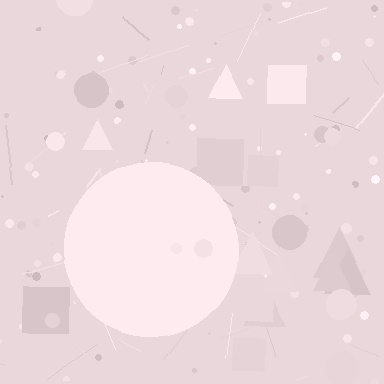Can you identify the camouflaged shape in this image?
The camouflaged shape is a circle.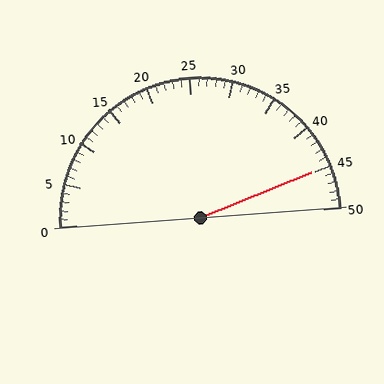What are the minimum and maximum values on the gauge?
The gauge ranges from 0 to 50.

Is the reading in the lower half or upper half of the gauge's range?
The reading is in the upper half of the range (0 to 50).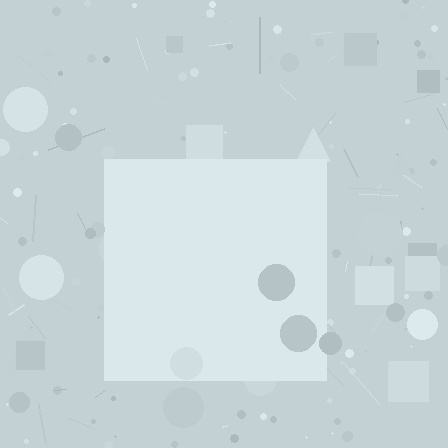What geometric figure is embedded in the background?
A square is embedded in the background.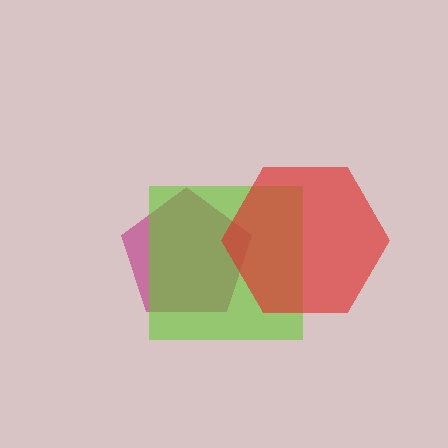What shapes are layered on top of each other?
The layered shapes are: a magenta pentagon, a lime square, a red hexagon.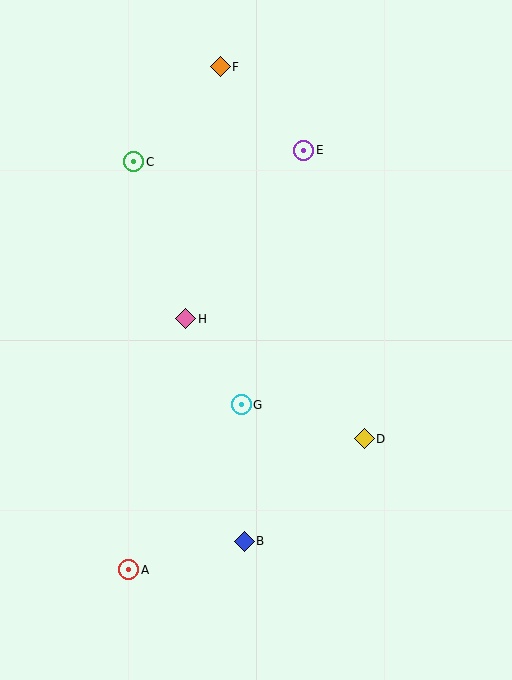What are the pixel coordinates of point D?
Point D is at (364, 439).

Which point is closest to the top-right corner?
Point E is closest to the top-right corner.